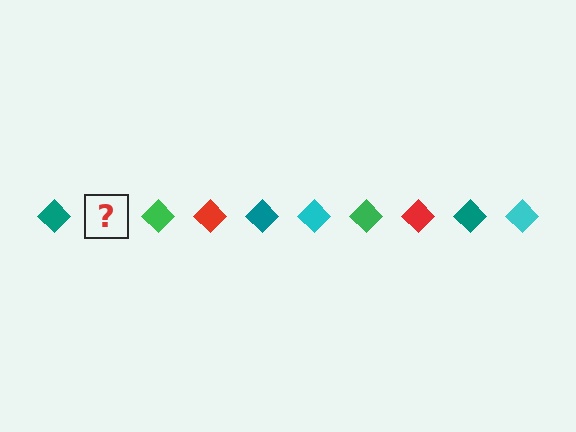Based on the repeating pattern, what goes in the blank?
The blank should be a cyan diamond.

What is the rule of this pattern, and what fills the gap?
The rule is that the pattern cycles through teal, cyan, green, red diamonds. The gap should be filled with a cyan diamond.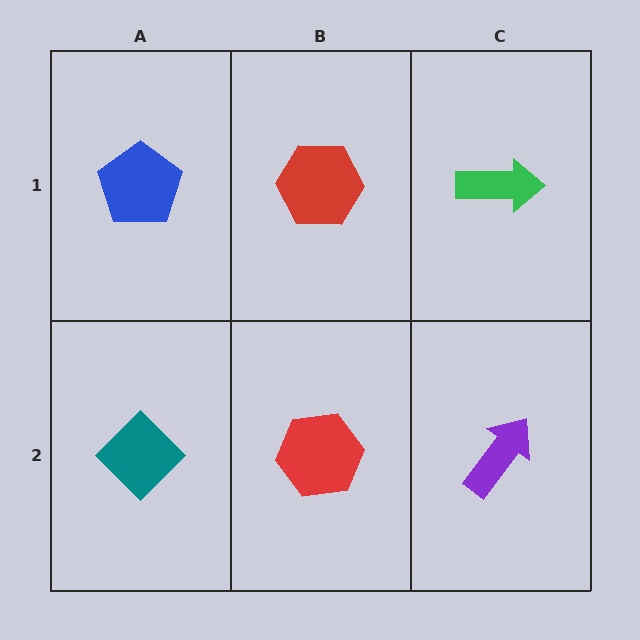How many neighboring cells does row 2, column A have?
2.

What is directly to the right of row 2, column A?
A red hexagon.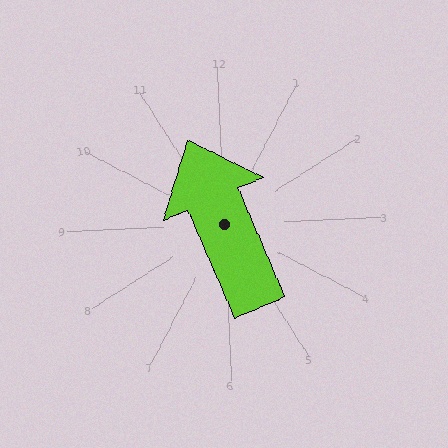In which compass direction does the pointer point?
North.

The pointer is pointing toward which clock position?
Roughly 11 o'clock.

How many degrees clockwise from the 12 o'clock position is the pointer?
Approximately 339 degrees.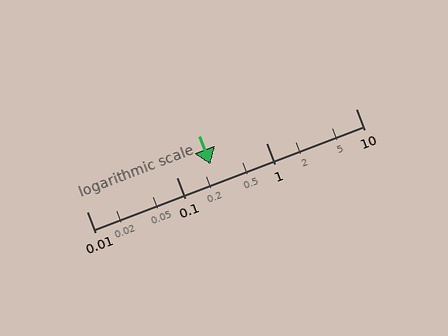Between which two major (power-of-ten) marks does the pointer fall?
The pointer is between 0.1 and 1.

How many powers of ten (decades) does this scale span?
The scale spans 3 decades, from 0.01 to 10.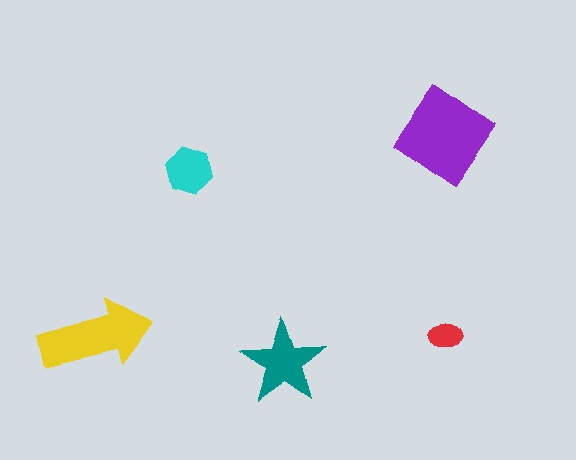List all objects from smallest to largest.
The red ellipse, the cyan hexagon, the teal star, the yellow arrow, the purple diamond.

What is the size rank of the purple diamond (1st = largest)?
1st.